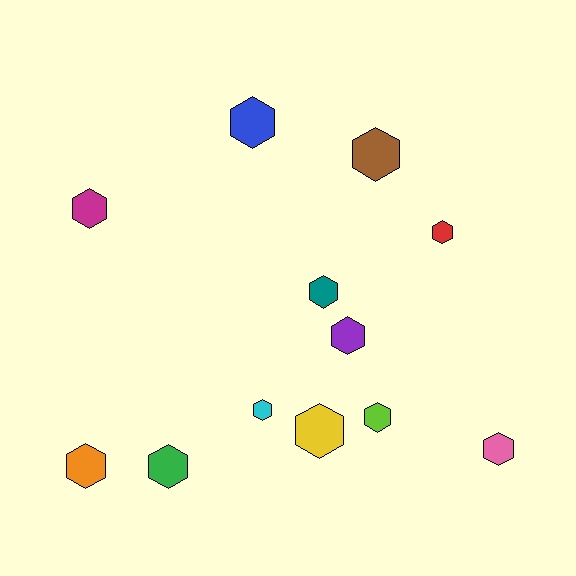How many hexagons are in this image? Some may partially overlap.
There are 12 hexagons.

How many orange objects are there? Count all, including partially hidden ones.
There is 1 orange object.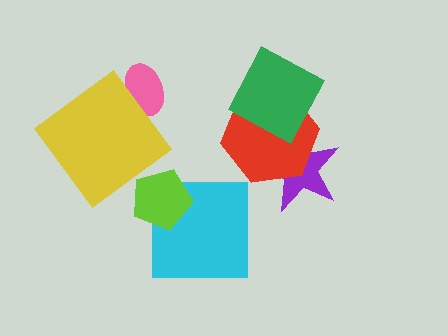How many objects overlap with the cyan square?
1 object overlaps with the cyan square.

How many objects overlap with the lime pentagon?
1 object overlaps with the lime pentagon.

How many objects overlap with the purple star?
1 object overlaps with the purple star.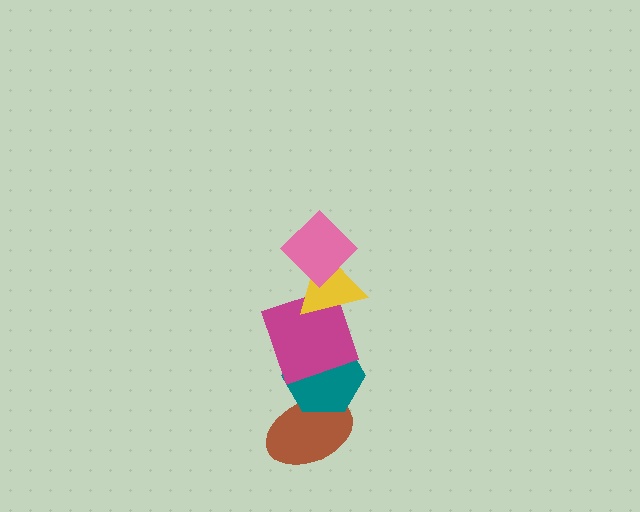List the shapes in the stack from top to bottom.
From top to bottom: the pink diamond, the yellow triangle, the magenta square, the teal hexagon, the brown ellipse.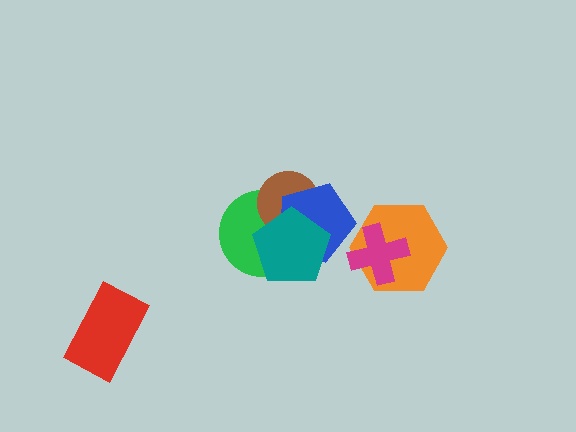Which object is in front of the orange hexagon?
The magenta cross is in front of the orange hexagon.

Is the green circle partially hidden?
Yes, it is partially covered by another shape.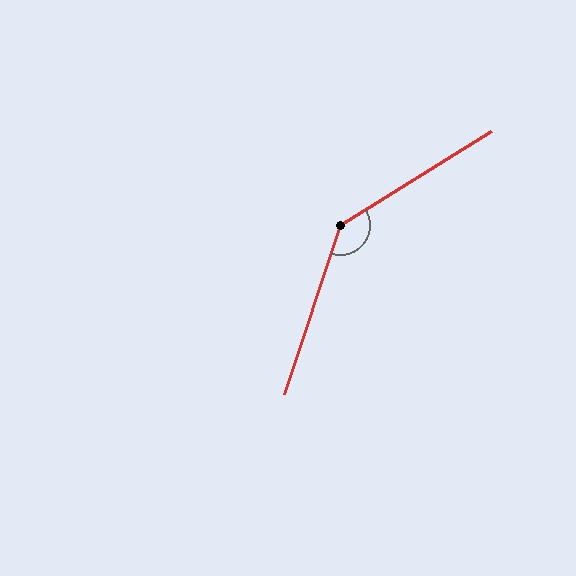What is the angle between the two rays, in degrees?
Approximately 140 degrees.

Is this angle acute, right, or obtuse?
It is obtuse.